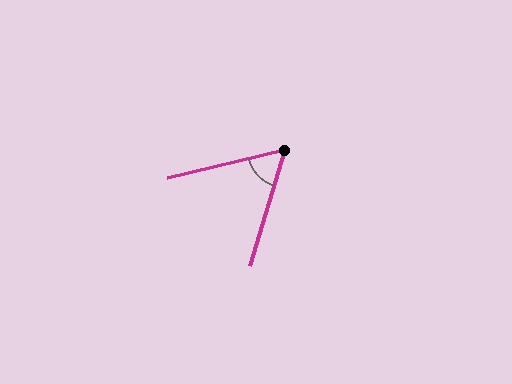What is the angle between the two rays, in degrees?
Approximately 60 degrees.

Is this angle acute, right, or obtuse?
It is acute.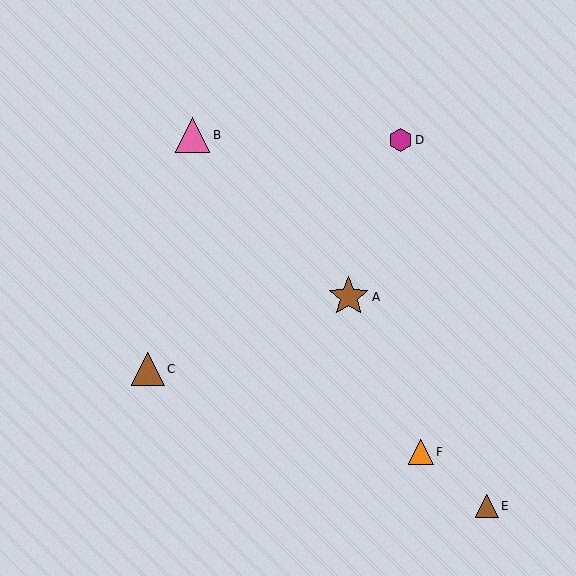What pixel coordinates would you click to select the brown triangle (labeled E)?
Click at (487, 506) to select the brown triangle E.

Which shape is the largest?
The brown star (labeled A) is the largest.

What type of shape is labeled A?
Shape A is a brown star.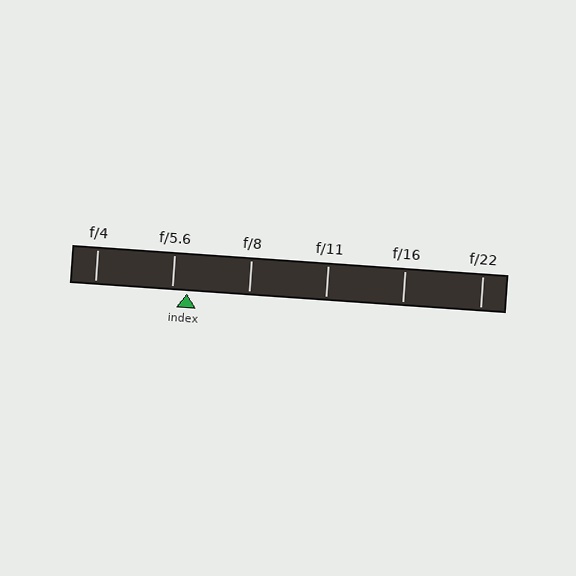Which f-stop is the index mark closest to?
The index mark is closest to f/5.6.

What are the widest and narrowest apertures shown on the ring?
The widest aperture shown is f/4 and the narrowest is f/22.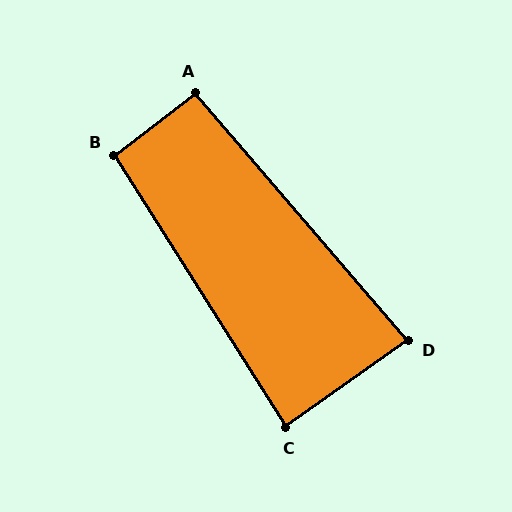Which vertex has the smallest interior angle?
D, at approximately 85 degrees.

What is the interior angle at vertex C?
Approximately 87 degrees (approximately right).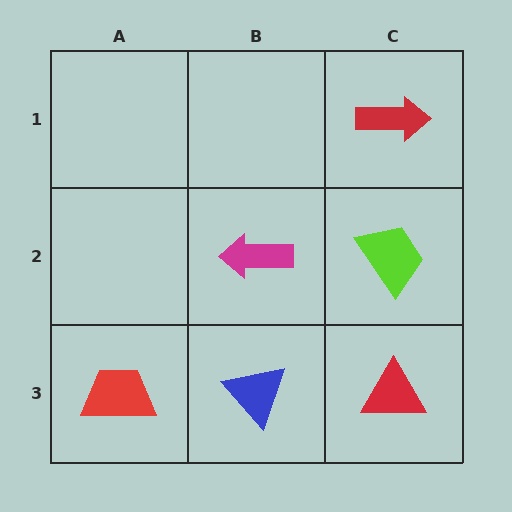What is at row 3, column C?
A red triangle.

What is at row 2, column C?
A lime trapezoid.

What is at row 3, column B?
A blue triangle.